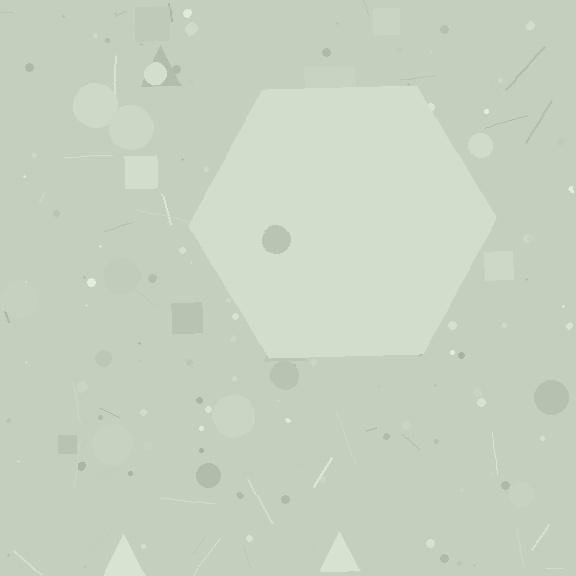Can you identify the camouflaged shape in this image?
The camouflaged shape is a hexagon.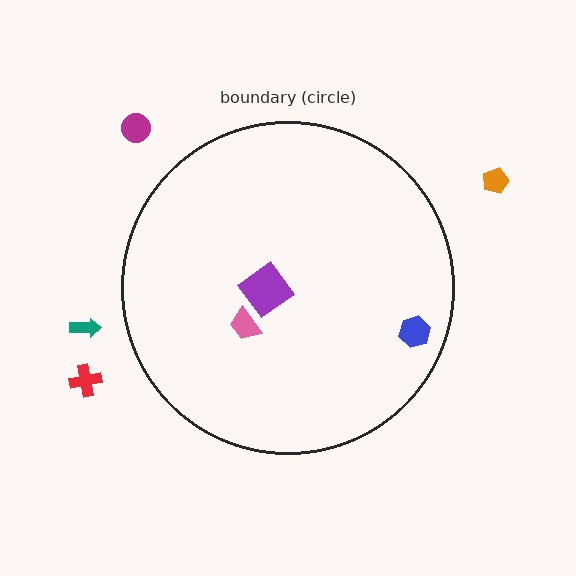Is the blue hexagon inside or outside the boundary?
Inside.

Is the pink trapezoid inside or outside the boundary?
Inside.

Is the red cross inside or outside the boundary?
Outside.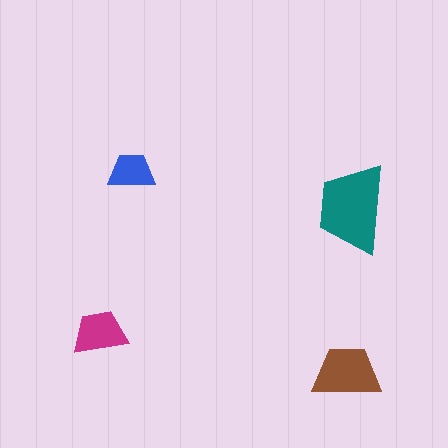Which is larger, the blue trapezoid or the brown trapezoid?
The brown one.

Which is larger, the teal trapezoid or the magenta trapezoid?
The teal one.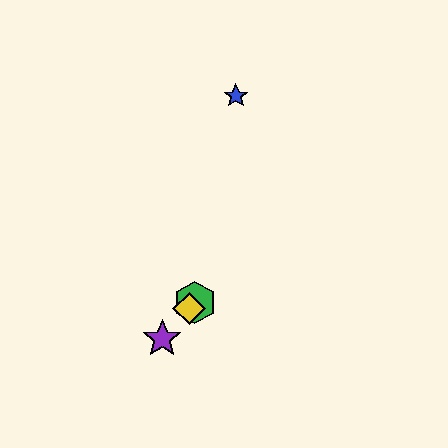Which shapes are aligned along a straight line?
The red diamond, the green hexagon, the yellow diamond, the purple star are aligned along a straight line.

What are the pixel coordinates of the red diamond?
The red diamond is at (192, 305).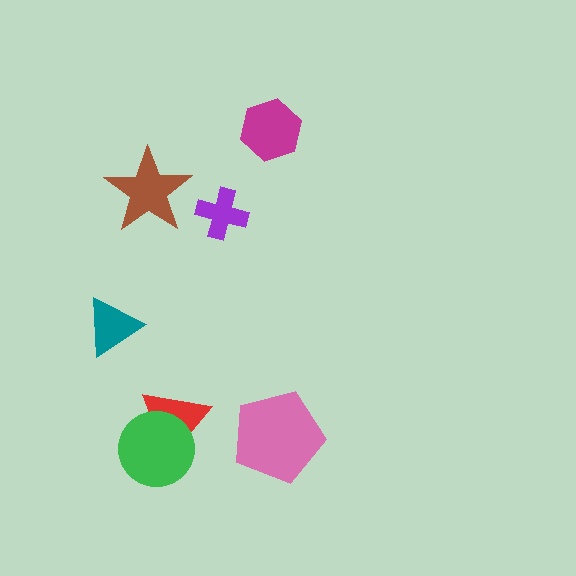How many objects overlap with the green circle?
1 object overlaps with the green circle.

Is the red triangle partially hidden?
Yes, it is partially covered by another shape.